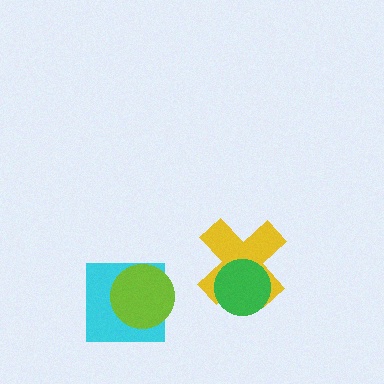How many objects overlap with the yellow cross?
1 object overlaps with the yellow cross.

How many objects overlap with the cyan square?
1 object overlaps with the cyan square.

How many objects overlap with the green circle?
1 object overlaps with the green circle.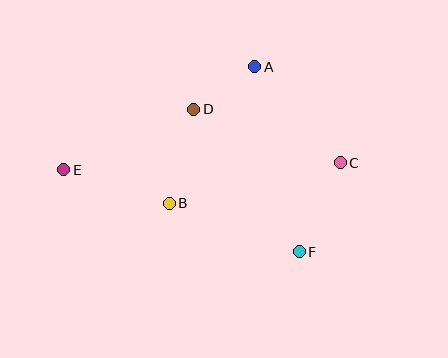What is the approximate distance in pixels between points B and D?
The distance between B and D is approximately 97 pixels.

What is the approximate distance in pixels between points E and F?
The distance between E and F is approximately 249 pixels.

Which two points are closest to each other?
Points A and D are closest to each other.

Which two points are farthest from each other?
Points C and E are farthest from each other.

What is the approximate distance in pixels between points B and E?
The distance between B and E is approximately 110 pixels.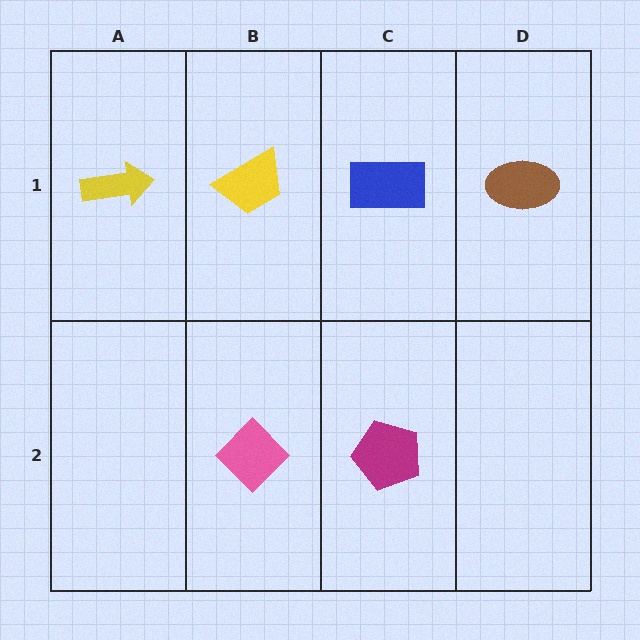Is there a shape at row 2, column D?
No, that cell is empty.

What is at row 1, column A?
A yellow arrow.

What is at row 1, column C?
A blue rectangle.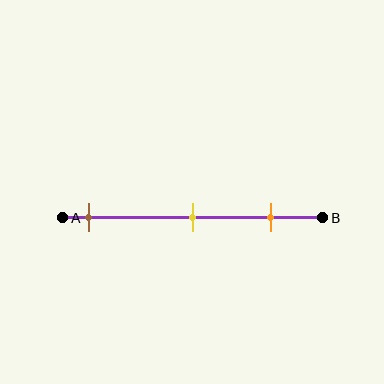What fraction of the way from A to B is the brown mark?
The brown mark is approximately 10% (0.1) of the way from A to B.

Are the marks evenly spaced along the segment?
Yes, the marks are approximately evenly spaced.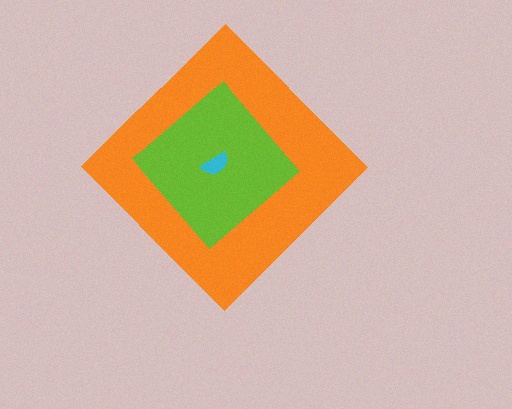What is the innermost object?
The cyan semicircle.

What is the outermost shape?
The orange diamond.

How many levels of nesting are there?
3.